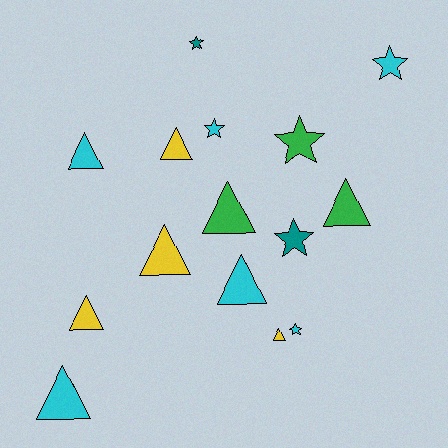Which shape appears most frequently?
Triangle, with 9 objects.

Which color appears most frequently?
Cyan, with 6 objects.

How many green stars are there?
There is 1 green star.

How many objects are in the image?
There are 15 objects.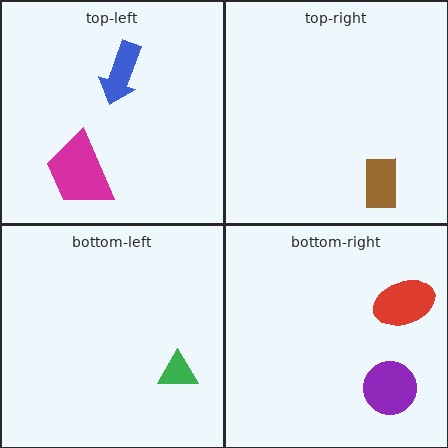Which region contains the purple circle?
The bottom-right region.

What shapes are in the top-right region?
The brown rectangle.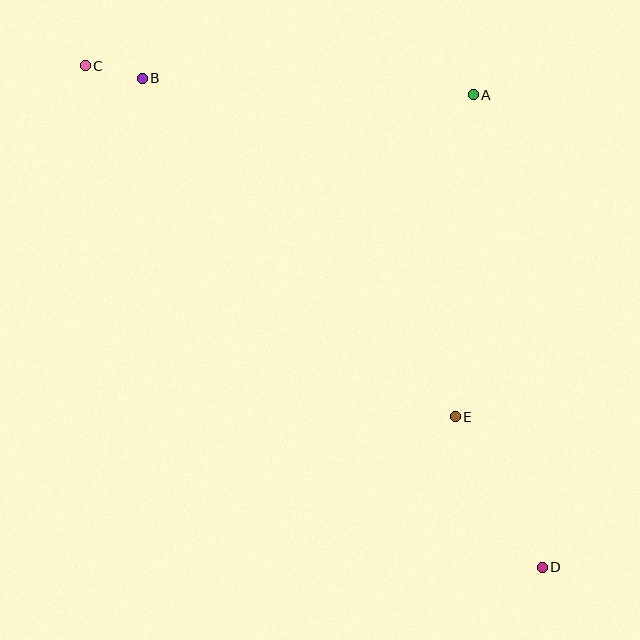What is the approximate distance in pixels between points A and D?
The distance between A and D is approximately 478 pixels.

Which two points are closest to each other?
Points B and C are closest to each other.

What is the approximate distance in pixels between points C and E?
The distance between C and E is approximately 510 pixels.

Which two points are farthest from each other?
Points C and D are farthest from each other.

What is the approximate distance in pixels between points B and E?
The distance between B and E is approximately 461 pixels.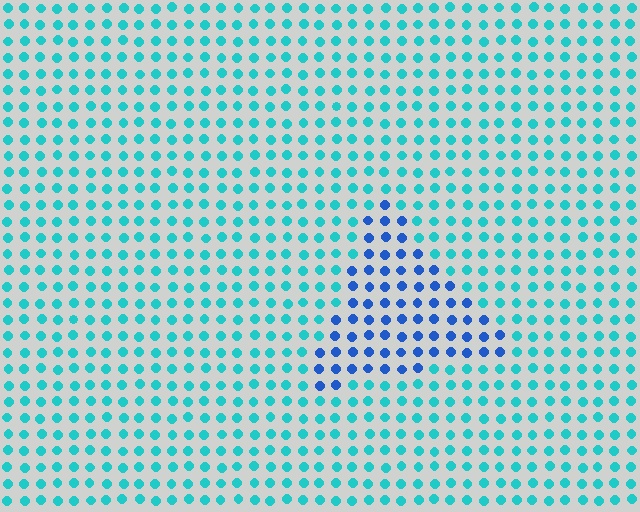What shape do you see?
I see a triangle.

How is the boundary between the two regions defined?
The boundary is defined purely by a slight shift in hue (about 41 degrees). Spacing, size, and orientation are identical on both sides.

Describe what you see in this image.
The image is filled with small cyan elements in a uniform arrangement. A triangle-shaped region is visible where the elements are tinted to a slightly different hue, forming a subtle color boundary.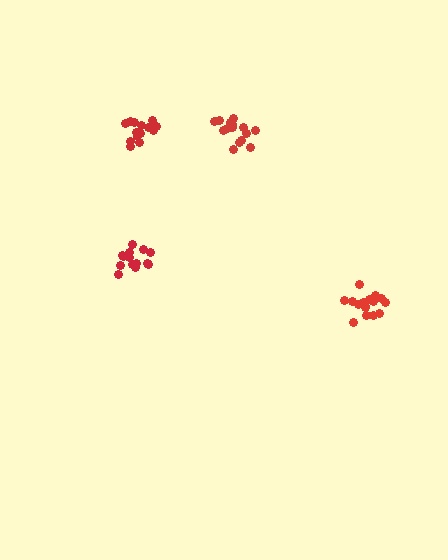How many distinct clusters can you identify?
There are 4 distinct clusters.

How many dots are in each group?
Group 1: 16 dots, Group 2: 14 dots, Group 3: 16 dots, Group 4: 14 dots (60 total).